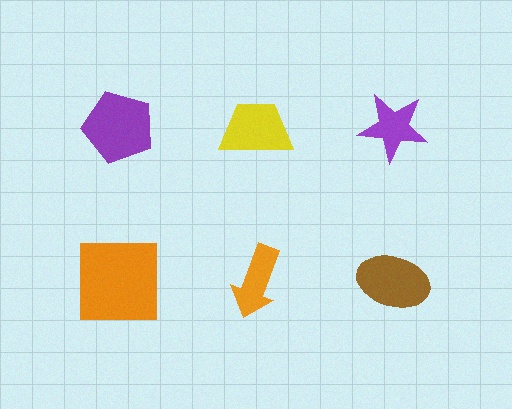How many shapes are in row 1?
3 shapes.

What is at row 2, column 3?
A brown ellipse.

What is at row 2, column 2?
An orange arrow.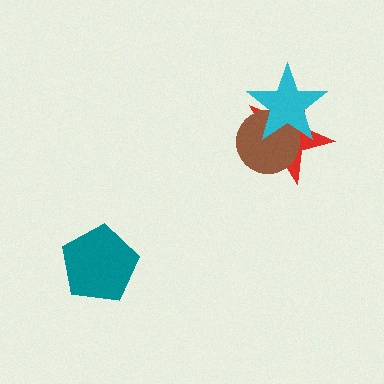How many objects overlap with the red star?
2 objects overlap with the red star.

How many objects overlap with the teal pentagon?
0 objects overlap with the teal pentagon.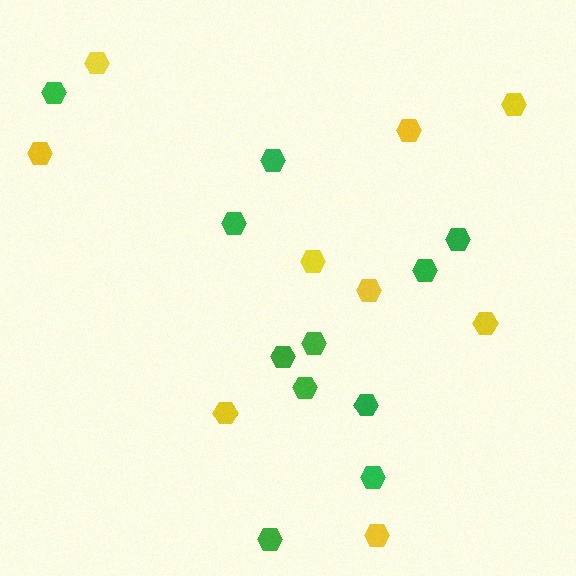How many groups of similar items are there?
There are 2 groups: one group of green hexagons (11) and one group of yellow hexagons (9).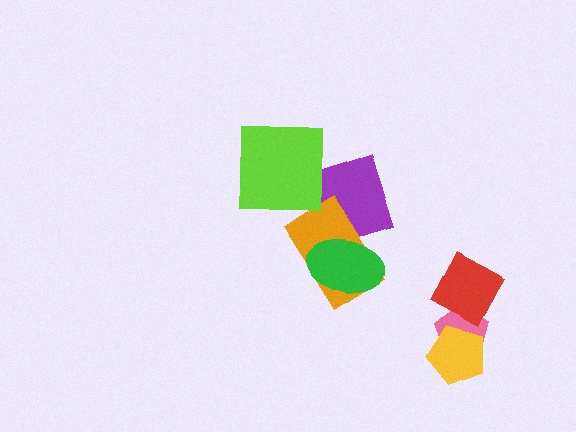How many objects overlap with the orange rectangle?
2 objects overlap with the orange rectangle.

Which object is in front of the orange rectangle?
The green ellipse is in front of the orange rectangle.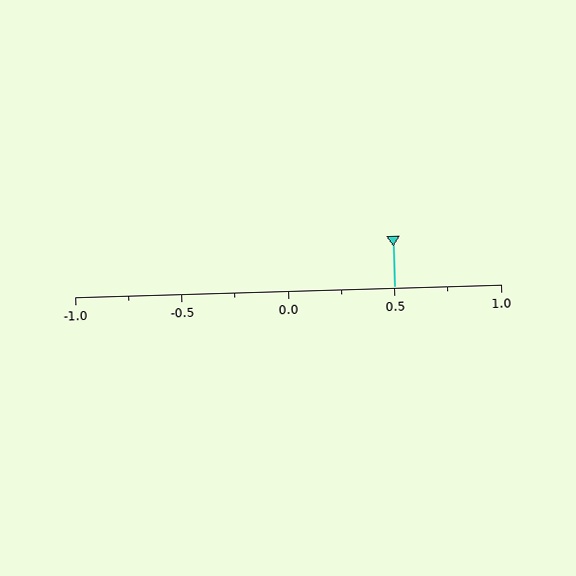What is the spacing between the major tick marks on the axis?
The major ticks are spaced 0.5 apart.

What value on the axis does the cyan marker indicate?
The marker indicates approximately 0.5.